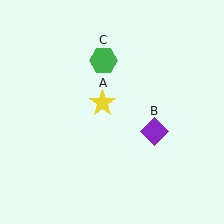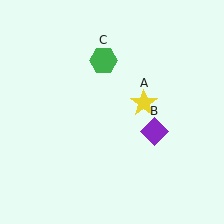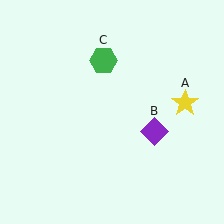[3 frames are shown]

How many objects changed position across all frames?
1 object changed position: yellow star (object A).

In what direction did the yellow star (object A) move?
The yellow star (object A) moved right.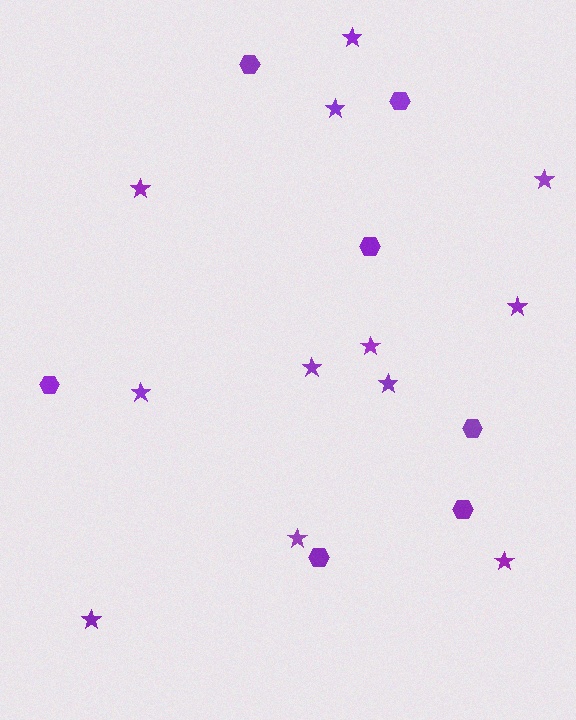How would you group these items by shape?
There are 2 groups: one group of stars (12) and one group of hexagons (7).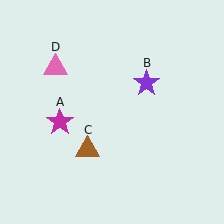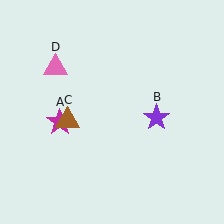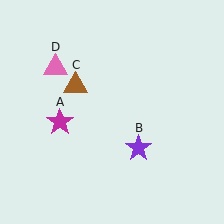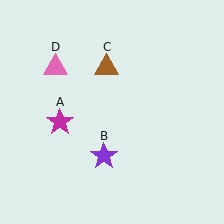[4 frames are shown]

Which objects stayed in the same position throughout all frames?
Magenta star (object A) and pink triangle (object D) remained stationary.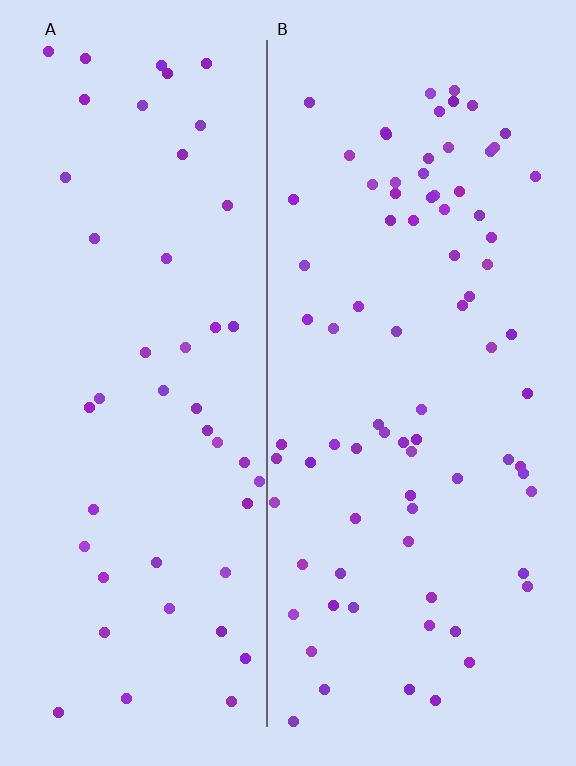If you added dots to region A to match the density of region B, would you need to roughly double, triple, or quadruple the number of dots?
Approximately double.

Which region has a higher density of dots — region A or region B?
B (the right).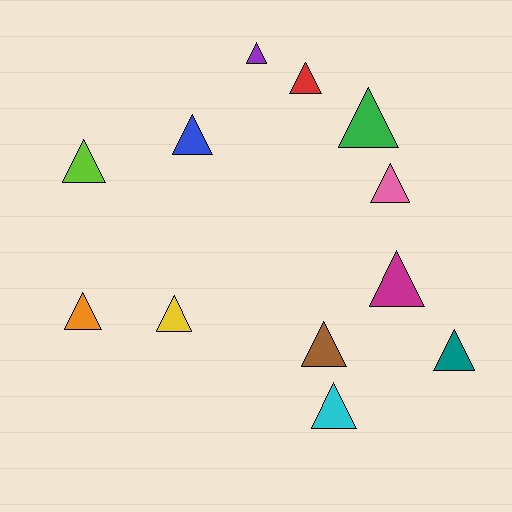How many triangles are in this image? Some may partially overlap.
There are 12 triangles.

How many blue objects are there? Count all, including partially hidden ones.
There is 1 blue object.